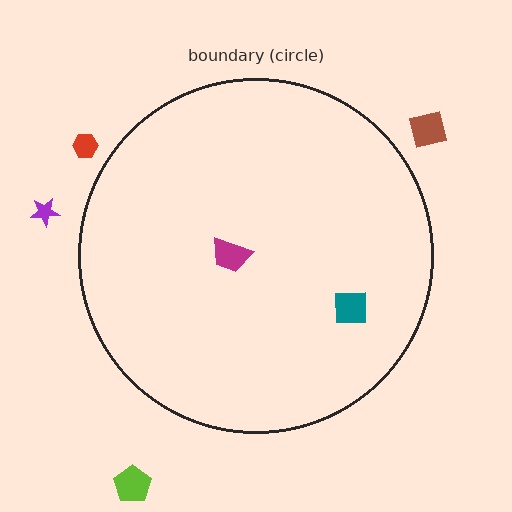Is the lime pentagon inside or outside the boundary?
Outside.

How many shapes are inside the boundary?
2 inside, 4 outside.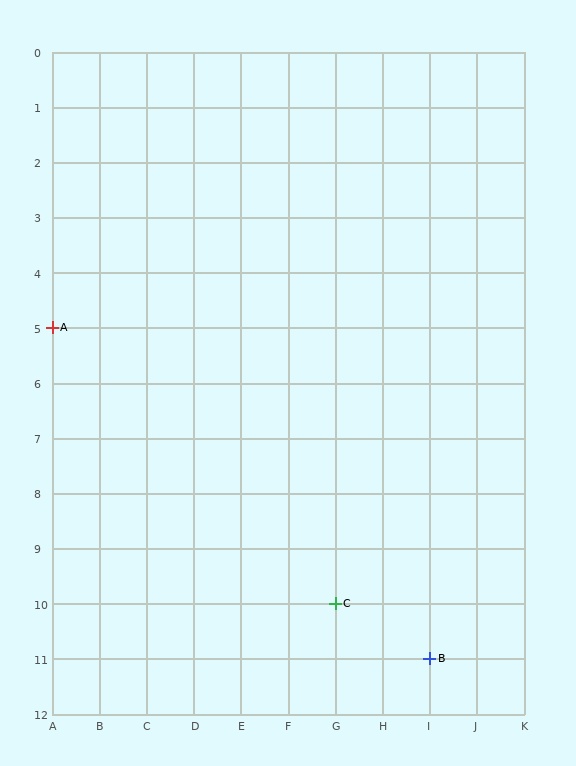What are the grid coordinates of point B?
Point B is at grid coordinates (I, 11).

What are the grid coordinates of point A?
Point A is at grid coordinates (A, 5).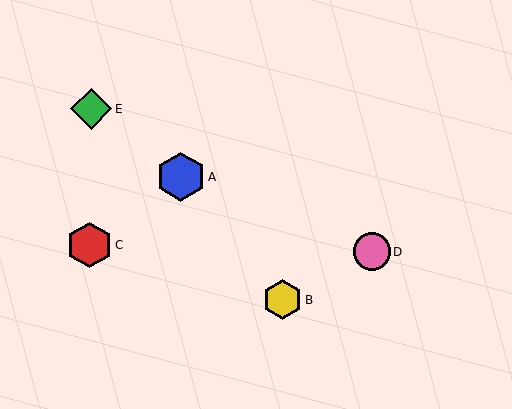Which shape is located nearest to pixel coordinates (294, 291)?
The yellow hexagon (labeled B) at (282, 300) is nearest to that location.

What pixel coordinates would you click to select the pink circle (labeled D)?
Click at (372, 252) to select the pink circle D.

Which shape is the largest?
The blue hexagon (labeled A) is the largest.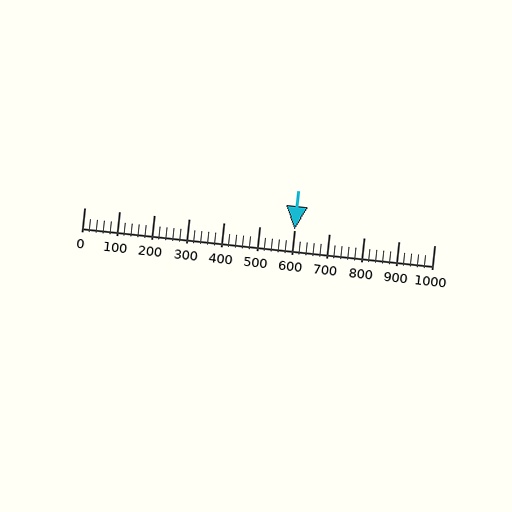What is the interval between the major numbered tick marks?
The major tick marks are spaced 100 units apart.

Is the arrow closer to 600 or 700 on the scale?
The arrow is closer to 600.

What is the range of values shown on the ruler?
The ruler shows values from 0 to 1000.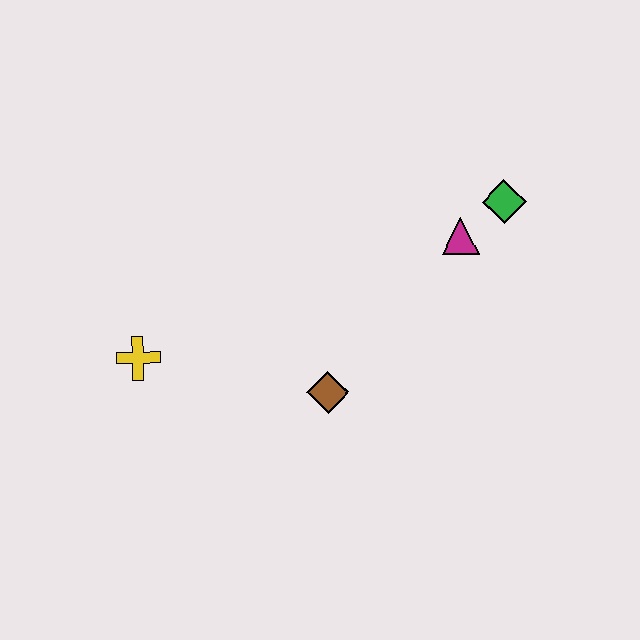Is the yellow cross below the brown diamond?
No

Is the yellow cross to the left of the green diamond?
Yes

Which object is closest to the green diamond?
The magenta triangle is closest to the green diamond.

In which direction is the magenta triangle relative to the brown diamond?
The magenta triangle is above the brown diamond.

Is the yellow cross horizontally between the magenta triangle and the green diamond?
No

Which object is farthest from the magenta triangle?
The yellow cross is farthest from the magenta triangle.